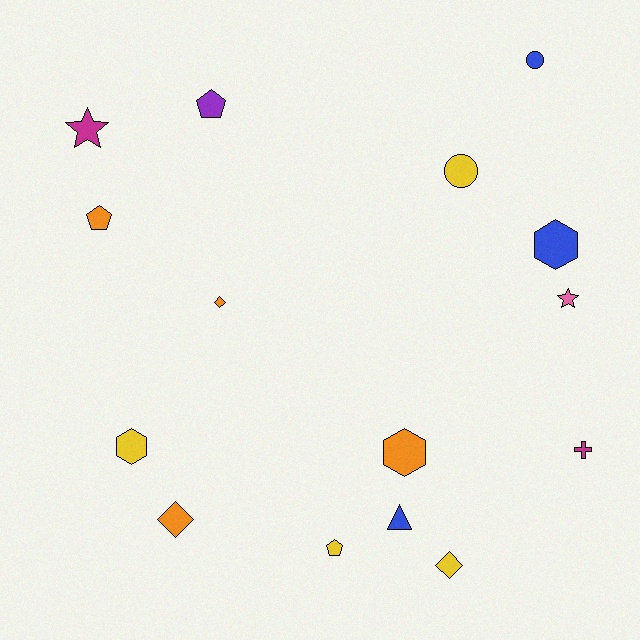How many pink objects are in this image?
There is 1 pink object.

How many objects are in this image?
There are 15 objects.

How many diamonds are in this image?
There are 3 diamonds.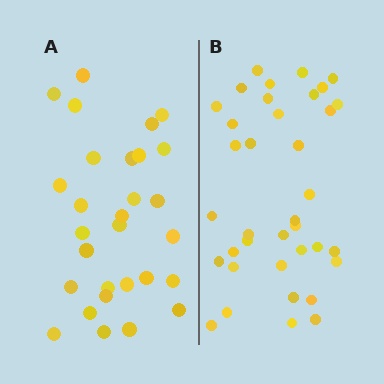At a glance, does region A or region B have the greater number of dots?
Region B (the right region) has more dots.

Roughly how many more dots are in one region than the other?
Region B has roughly 8 or so more dots than region A.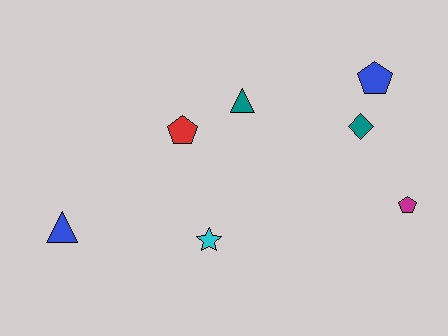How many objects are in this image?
There are 7 objects.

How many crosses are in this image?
There are no crosses.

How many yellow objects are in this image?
There are no yellow objects.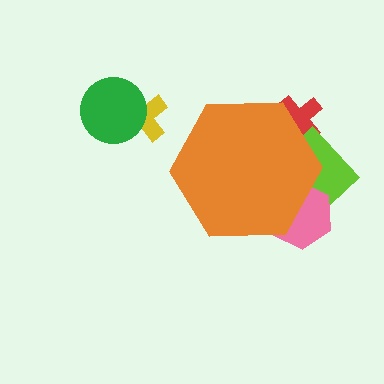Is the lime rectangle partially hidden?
Yes, the lime rectangle is partially hidden behind the orange hexagon.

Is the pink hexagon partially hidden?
Yes, the pink hexagon is partially hidden behind the orange hexagon.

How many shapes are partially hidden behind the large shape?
3 shapes are partially hidden.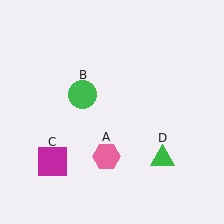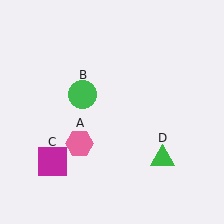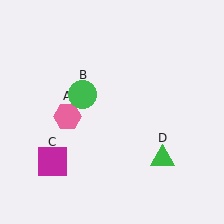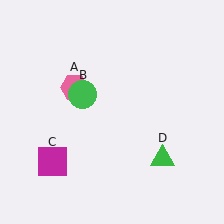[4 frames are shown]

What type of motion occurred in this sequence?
The pink hexagon (object A) rotated clockwise around the center of the scene.